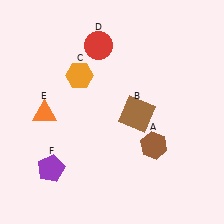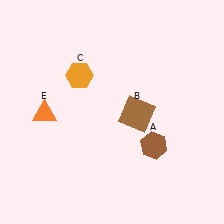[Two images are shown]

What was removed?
The red circle (D), the purple pentagon (F) were removed in Image 2.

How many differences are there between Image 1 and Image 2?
There are 2 differences between the two images.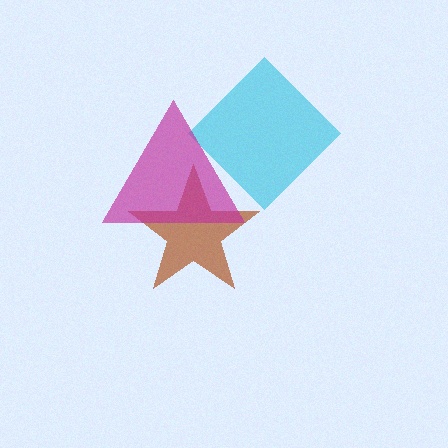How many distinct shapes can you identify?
There are 3 distinct shapes: a cyan diamond, a brown star, a magenta triangle.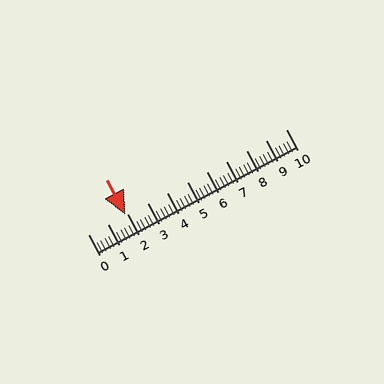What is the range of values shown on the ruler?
The ruler shows values from 0 to 10.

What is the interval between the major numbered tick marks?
The major tick marks are spaced 1 units apart.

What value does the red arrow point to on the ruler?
The red arrow points to approximately 1.9.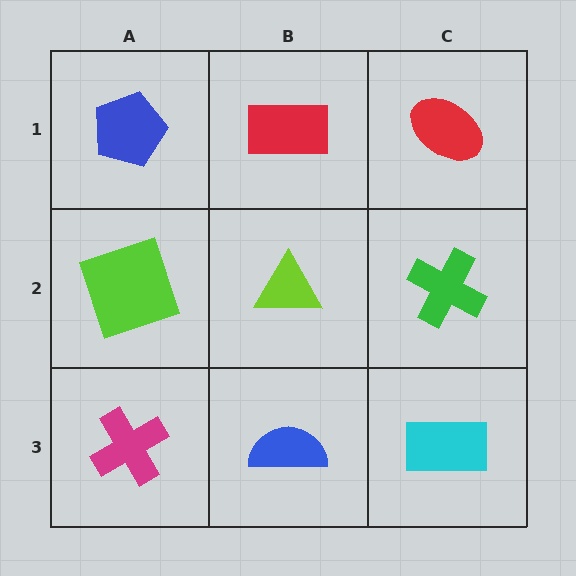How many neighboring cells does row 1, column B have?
3.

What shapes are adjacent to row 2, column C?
A red ellipse (row 1, column C), a cyan rectangle (row 3, column C), a lime triangle (row 2, column B).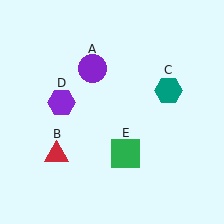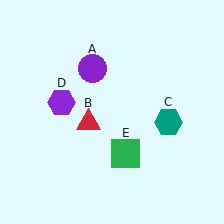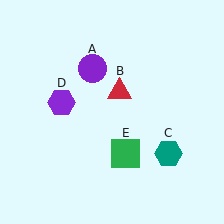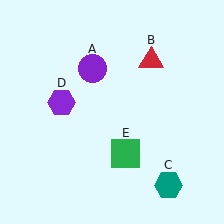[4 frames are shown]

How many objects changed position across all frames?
2 objects changed position: red triangle (object B), teal hexagon (object C).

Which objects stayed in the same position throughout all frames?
Purple circle (object A) and purple hexagon (object D) and green square (object E) remained stationary.